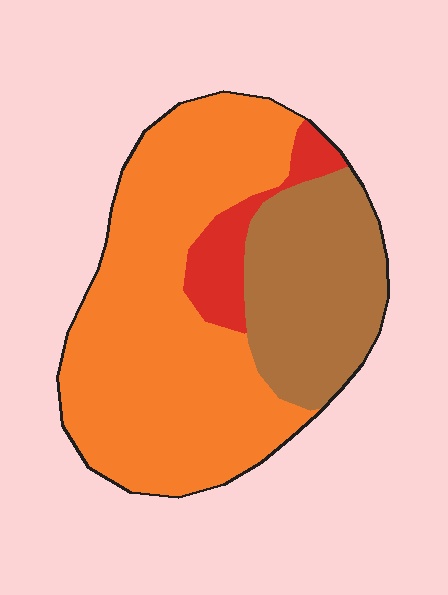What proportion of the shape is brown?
Brown takes up about one quarter (1/4) of the shape.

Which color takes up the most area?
Orange, at roughly 65%.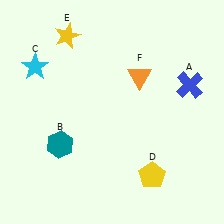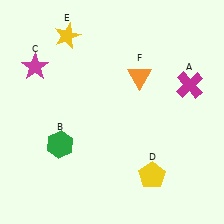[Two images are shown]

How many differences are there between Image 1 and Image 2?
There are 3 differences between the two images.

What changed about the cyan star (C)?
In Image 1, C is cyan. In Image 2, it changed to magenta.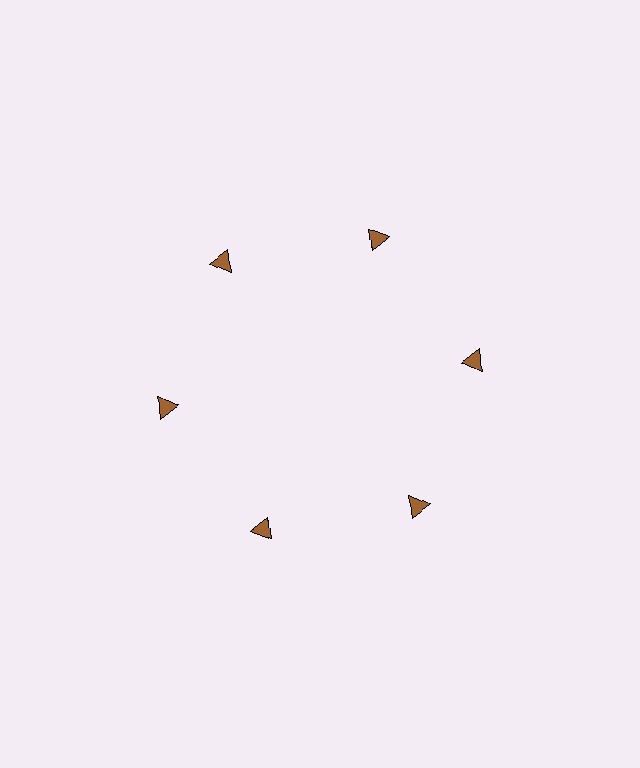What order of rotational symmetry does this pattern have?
This pattern has 6-fold rotational symmetry.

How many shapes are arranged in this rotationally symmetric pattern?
There are 6 shapes, arranged in 6 groups of 1.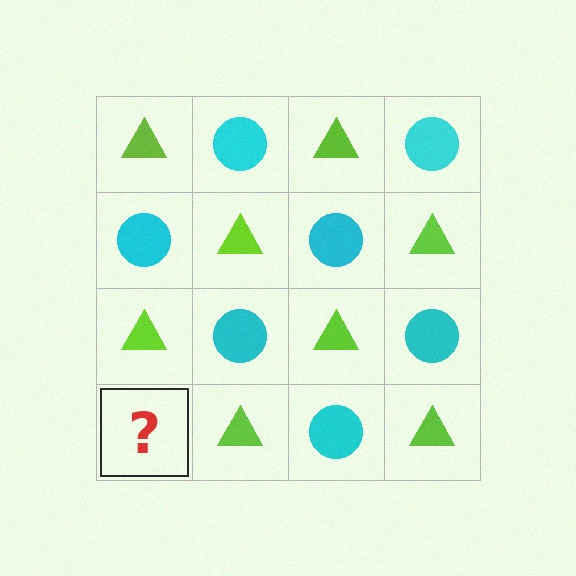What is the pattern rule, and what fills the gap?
The rule is that it alternates lime triangle and cyan circle in a checkerboard pattern. The gap should be filled with a cyan circle.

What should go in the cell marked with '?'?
The missing cell should contain a cyan circle.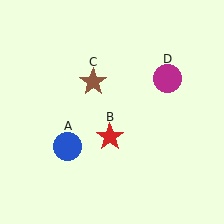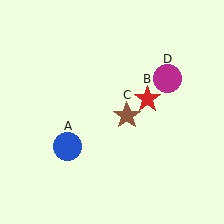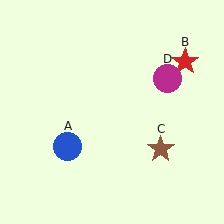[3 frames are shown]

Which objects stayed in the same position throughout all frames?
Blue circle (object A) and magenta circle (object D) remained stationary.